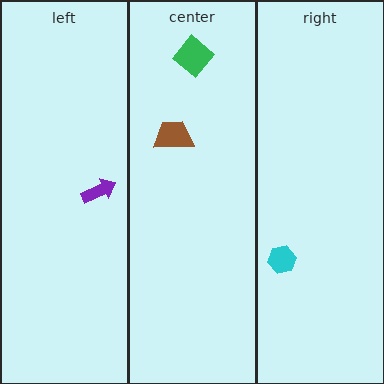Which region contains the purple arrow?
The left region.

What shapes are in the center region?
The brown trapezoid, the green diamond.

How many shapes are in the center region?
2.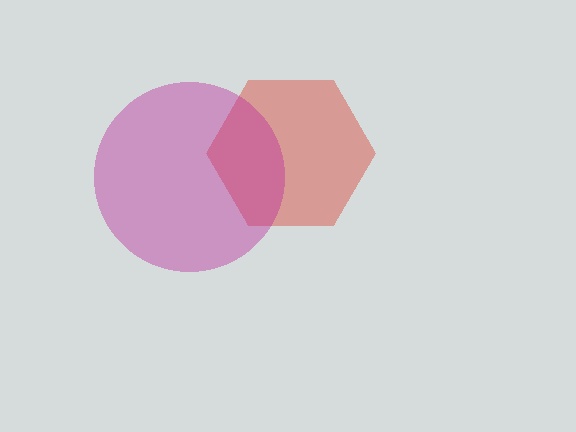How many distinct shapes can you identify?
There are 2 distinct shapes: a red hexagon, a magenta circle.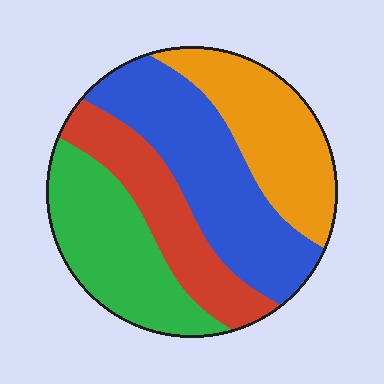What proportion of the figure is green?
Green covers around 25% of the figure.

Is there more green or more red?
Green.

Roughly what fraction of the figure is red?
Red covers 20% of the figure.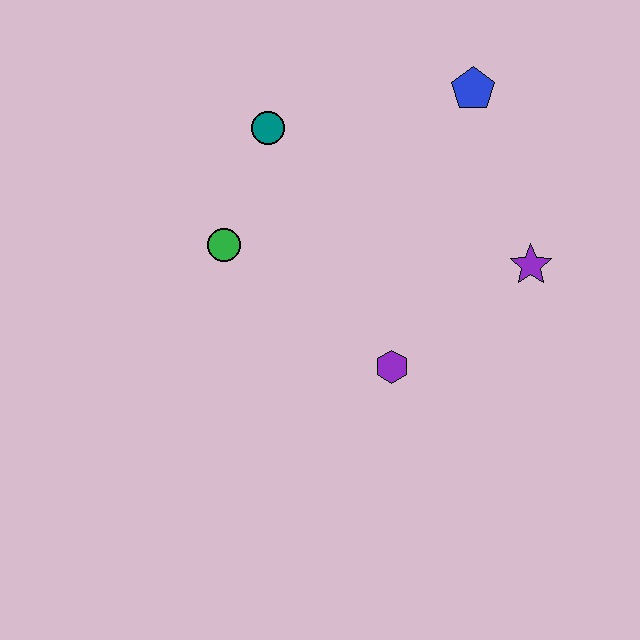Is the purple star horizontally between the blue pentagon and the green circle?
No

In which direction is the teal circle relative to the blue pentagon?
The teal circle is to the left of the blue pentagon.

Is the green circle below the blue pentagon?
Yes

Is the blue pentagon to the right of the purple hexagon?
Yes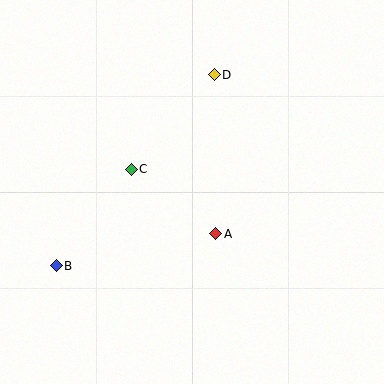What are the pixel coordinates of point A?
Point A is at (216, 234).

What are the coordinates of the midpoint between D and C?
The midpoint between D and C is at (173, 122).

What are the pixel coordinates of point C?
Point C is at (131, 169).